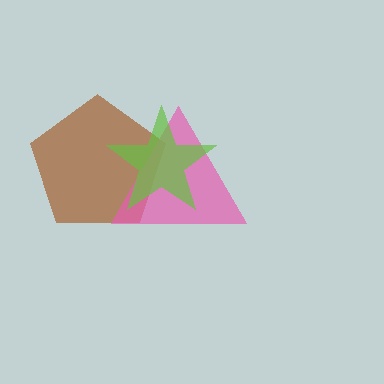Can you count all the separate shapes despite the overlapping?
Yes, there are 3 separate shapes.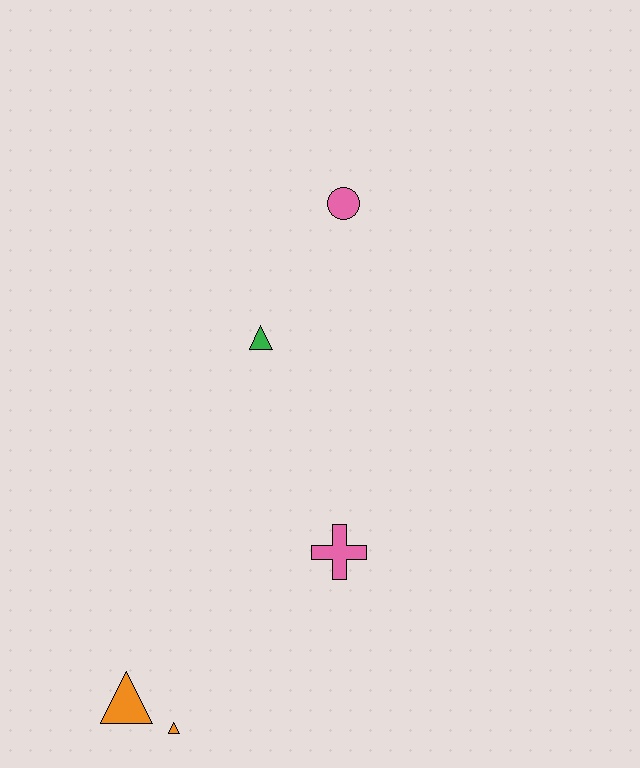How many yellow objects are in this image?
There are no yellow objects.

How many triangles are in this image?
There are 3 triangles.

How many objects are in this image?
There are 5 objects.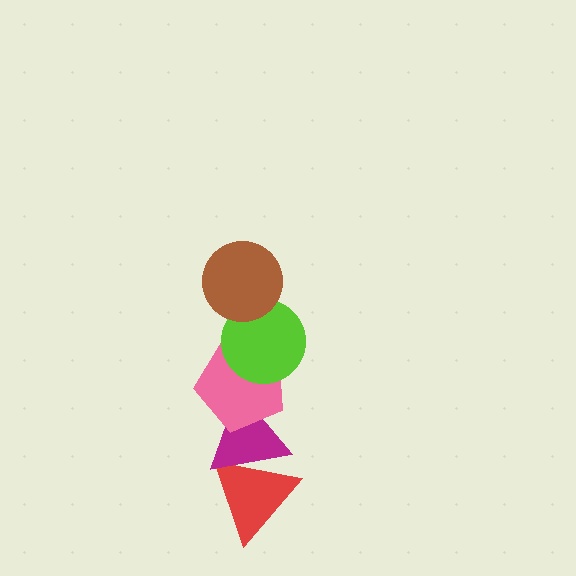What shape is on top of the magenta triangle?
The pink pentagon is on top of the magenta triangle.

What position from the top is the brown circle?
The brown circle is 1st from the top.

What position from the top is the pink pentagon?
The pink pentagon is 3rd from the top.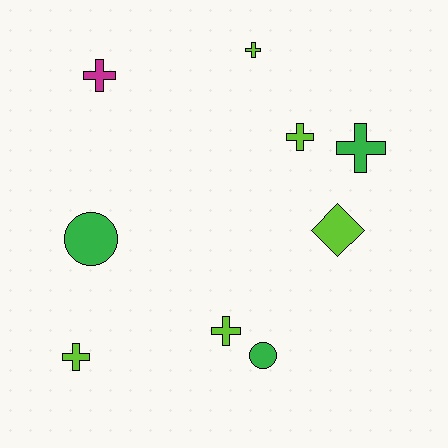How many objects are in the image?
There are 9 objects.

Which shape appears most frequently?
Cross, with 6 objects.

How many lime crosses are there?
There are 4 lime crosses.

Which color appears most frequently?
Lime, with 5 objects.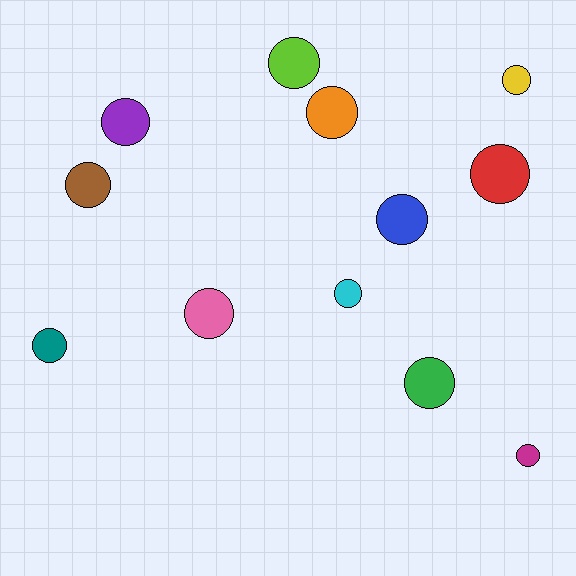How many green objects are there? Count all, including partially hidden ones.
There is 1 green object.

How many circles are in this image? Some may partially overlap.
There are 12 circles.